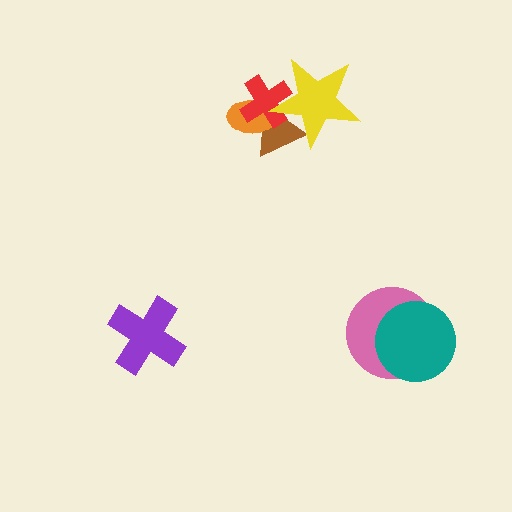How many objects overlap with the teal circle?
1 object overlaps with the teal circle.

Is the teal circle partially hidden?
No, no other shape covers it.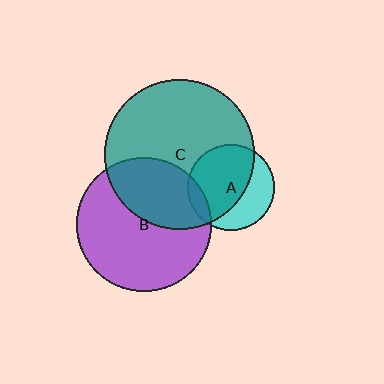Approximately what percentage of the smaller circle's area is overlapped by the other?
Approximately 35%.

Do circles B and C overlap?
Yes.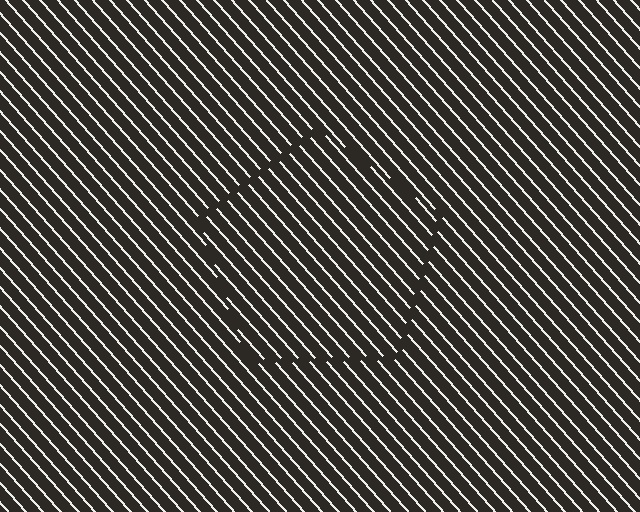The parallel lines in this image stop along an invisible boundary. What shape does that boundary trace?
An illusory pentagon. The interior of the shape contains the same grating, shifted by half a period — the contour is defined by the phase discontinuity where line-ends from the inner and outer gratings abut.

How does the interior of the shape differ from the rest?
The interior of the shape contains the same grating, shifted by half a period — the contour is defined by the phase discontinuity where line-ends from the inner and outer gratings abut.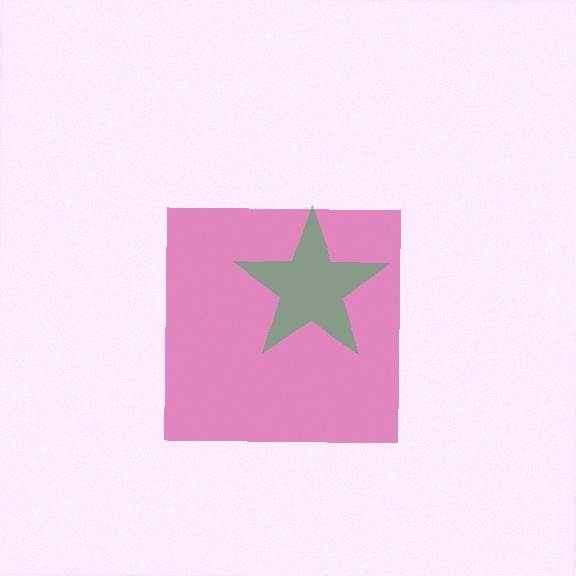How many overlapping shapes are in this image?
There are 2 overlapping shapes in the image.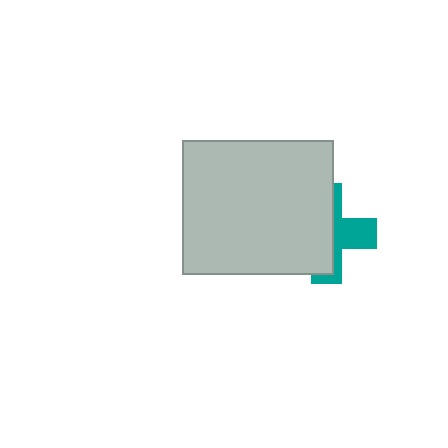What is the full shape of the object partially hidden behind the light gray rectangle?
The partially hidden object is a teal cross.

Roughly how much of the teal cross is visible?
A small part of it is visible (roughly 40%).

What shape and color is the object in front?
The object in front is a light gray rectangle.